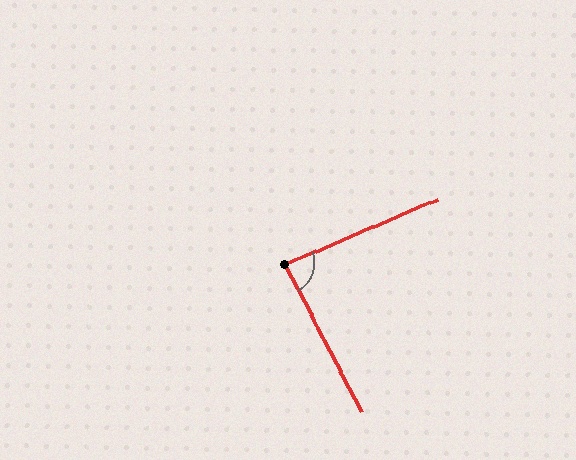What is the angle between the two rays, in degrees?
Approximately 85 degrees.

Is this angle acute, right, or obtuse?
It is approximately a right angle.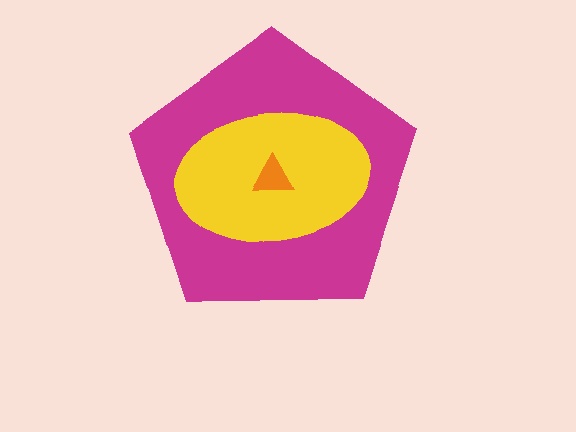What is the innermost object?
The orange triangle.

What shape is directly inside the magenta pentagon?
The yellow ellipse.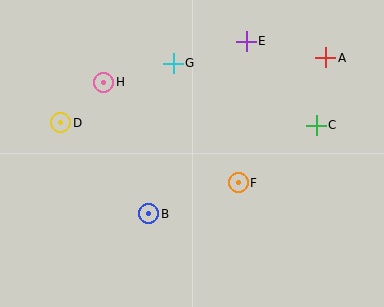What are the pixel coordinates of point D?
Point D is at (61, 123).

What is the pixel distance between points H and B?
The distance between H and B is 139 pixels.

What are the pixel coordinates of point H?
Point H is at (104, 82).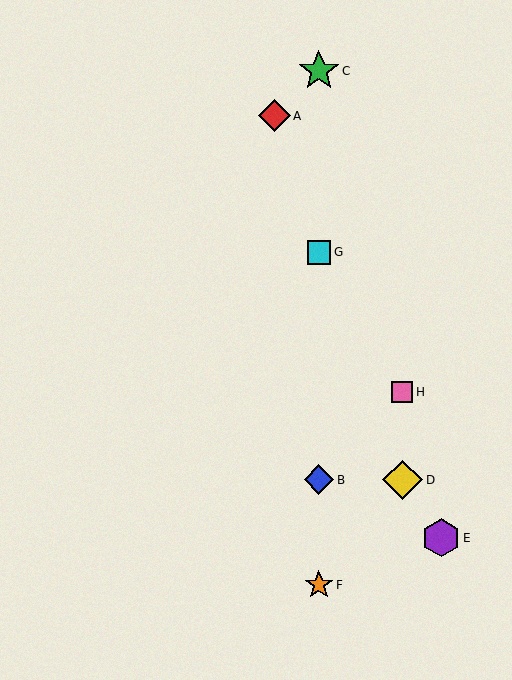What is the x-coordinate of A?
Object A is at x≈274.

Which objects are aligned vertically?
Objects B, C, F, G are aligned vertically.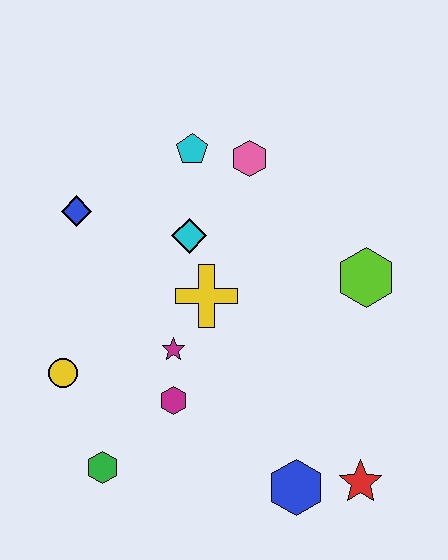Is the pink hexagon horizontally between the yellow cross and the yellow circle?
No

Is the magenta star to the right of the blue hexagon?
No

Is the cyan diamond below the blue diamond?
Yes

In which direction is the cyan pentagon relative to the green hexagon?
The cyan pentagon is above the green hexagon.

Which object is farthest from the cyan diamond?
The red star is farthest from the cyan diamond.